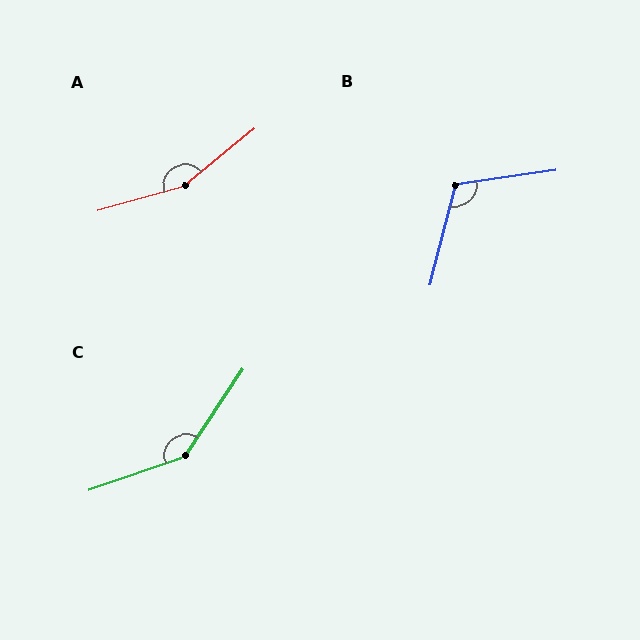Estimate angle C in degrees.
Approximately 143 degrees.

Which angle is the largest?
A, at approximately 156 degrees.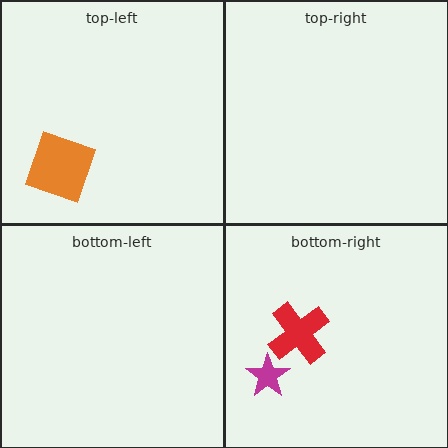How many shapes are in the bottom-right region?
2.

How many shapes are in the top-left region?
1.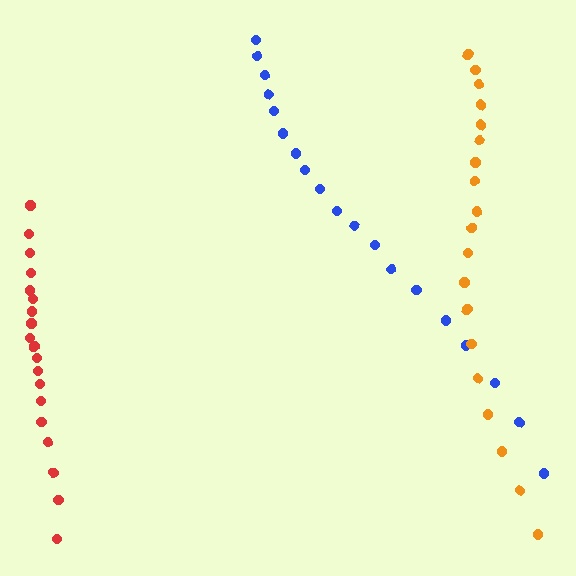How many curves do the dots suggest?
There are 3 distinct paths.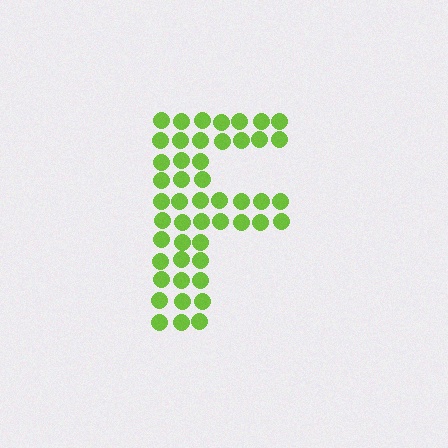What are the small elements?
The small elements are circles.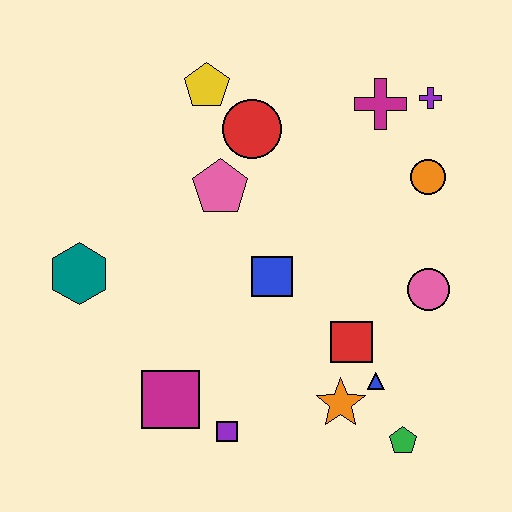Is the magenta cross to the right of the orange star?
Yes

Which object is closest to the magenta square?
The purple square is closest to the magenta square.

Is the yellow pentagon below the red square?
No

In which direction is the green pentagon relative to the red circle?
The green pentagon is below the red circle.